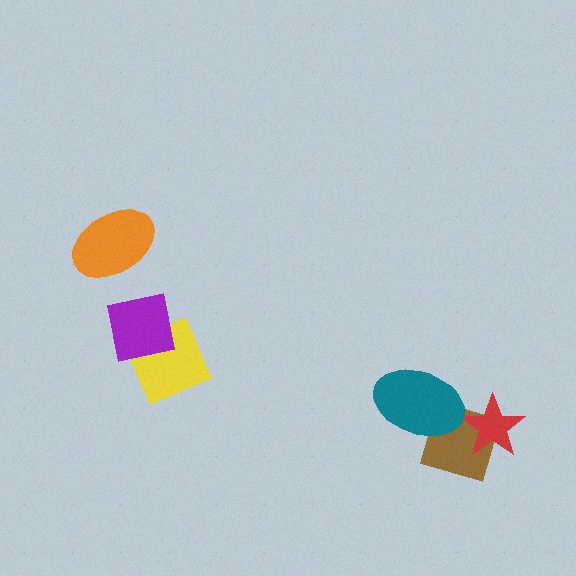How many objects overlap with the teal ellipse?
1 object overlaps with the teal ellipse.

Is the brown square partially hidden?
Yes, it is partially covered by another shape.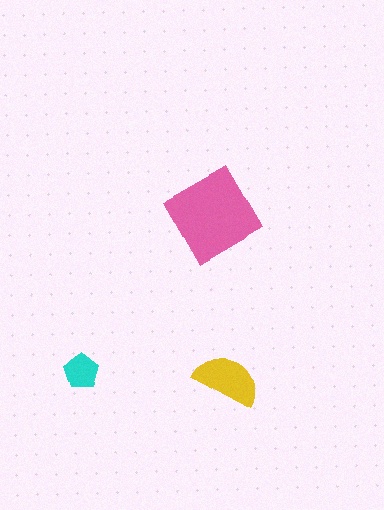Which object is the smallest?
The cyan pentagon.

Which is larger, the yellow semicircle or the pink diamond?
The pink diamond.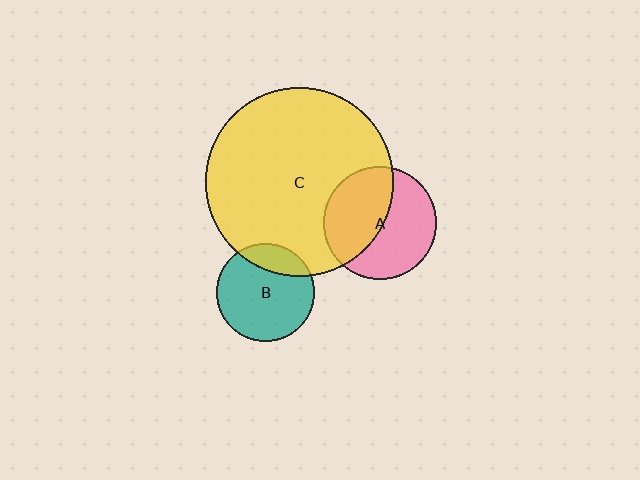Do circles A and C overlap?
Yes.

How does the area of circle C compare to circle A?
Approximately 2.8 times.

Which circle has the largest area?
Circle C (yellow).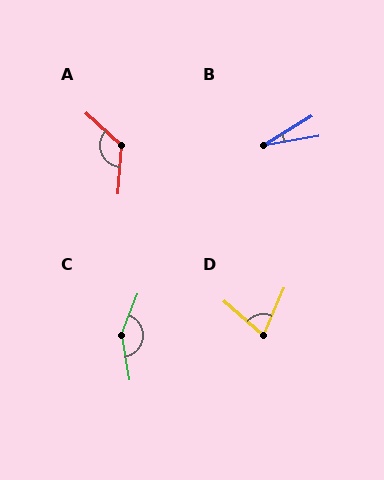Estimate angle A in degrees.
Approximately 128 degrees.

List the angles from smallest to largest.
B (22°), D (71°), A (128°), C (149°).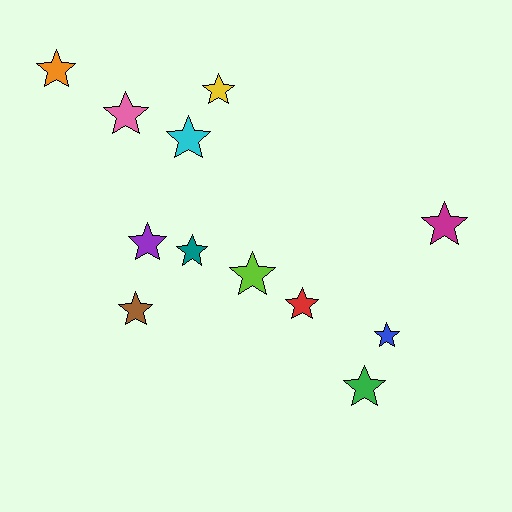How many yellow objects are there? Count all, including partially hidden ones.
There is 1 yellow object.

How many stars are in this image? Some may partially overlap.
There are 12 stars.